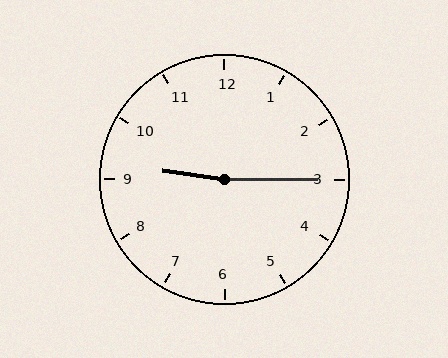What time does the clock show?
9:15.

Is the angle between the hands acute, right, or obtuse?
It is obtuse.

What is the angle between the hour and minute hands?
Approximately 172 degrees.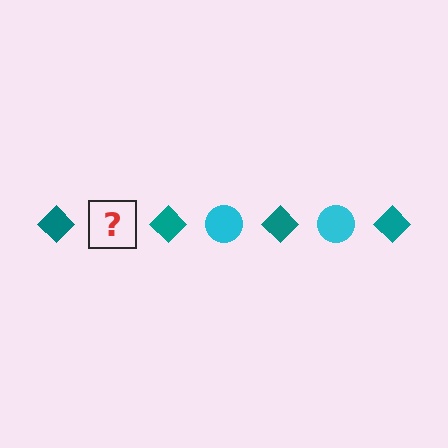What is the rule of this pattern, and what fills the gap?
The rule is that the pattern alternates between teal diamond and cyan circle. The gap should be filled with a cyan circle.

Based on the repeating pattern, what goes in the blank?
The blank should be a cyan circle.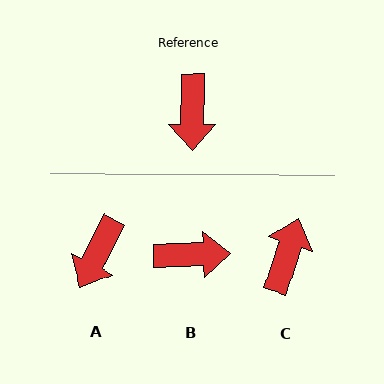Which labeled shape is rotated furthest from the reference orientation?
C, about 162 degrees away.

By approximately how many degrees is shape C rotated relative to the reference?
Approximately 162 degrees counter-clockwise.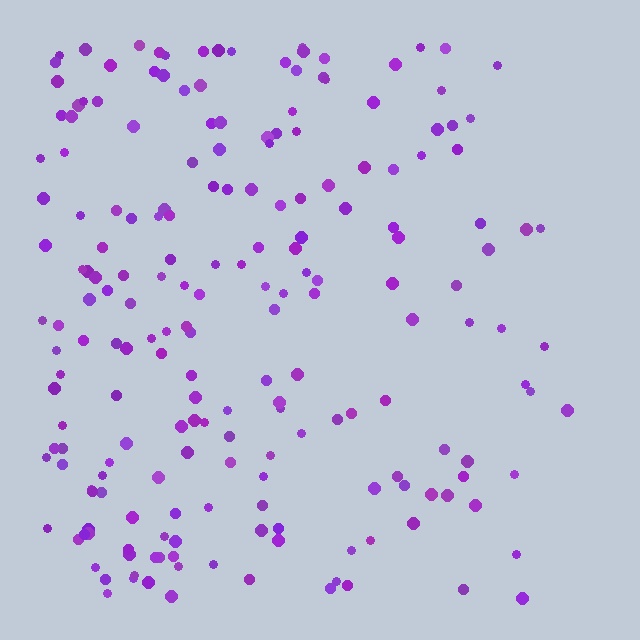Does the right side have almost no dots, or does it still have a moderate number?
Still a moderate number, just noticeably fewer than the left.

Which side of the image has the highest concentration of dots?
The left.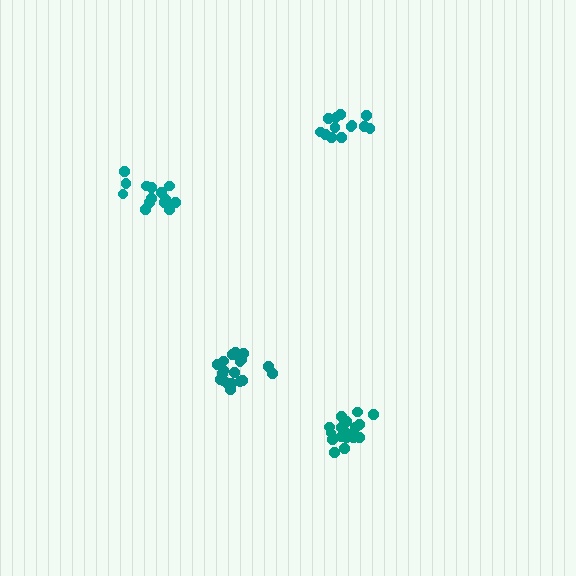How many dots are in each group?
Group 1: 19 dots, Group 2: 15 dots, Group 3: 14 dots, Group 4: 18 dots (66 total).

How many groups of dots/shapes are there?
There are 4 groups.